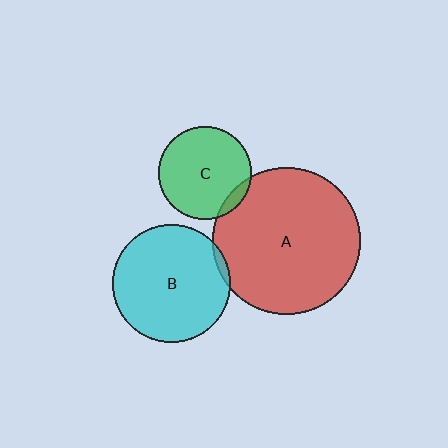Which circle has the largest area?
Circle A (red).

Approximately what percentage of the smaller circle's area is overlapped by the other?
Approximately 10%.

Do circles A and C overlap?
Yes.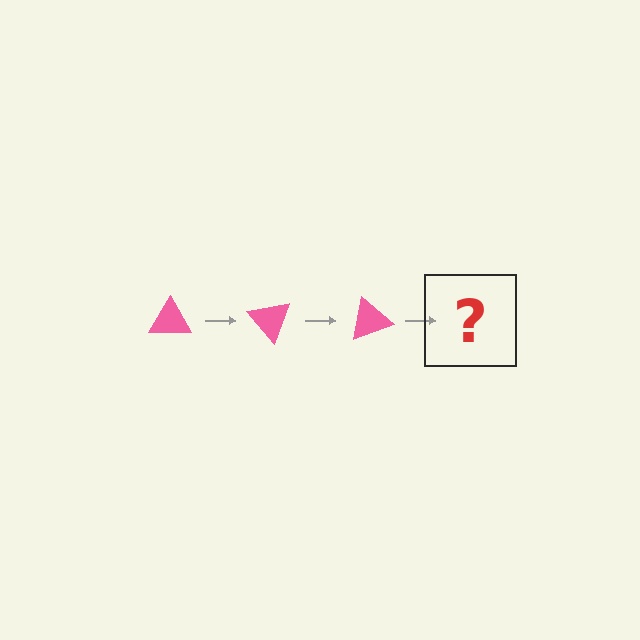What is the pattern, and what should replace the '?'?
The pattern is that the triangle rotates 50 degrees each step. The '?' should be a pink triangle rotated 150 degrees.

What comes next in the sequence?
The next element should be a pink triangle rotated 150 degrees.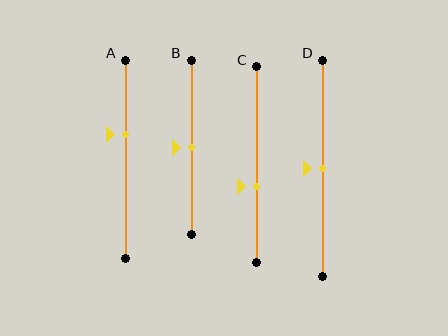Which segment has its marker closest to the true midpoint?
Segment B has its marker closest to the true midpoint.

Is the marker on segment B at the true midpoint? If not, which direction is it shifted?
Yes, the marker on segment B is at the true midpoint.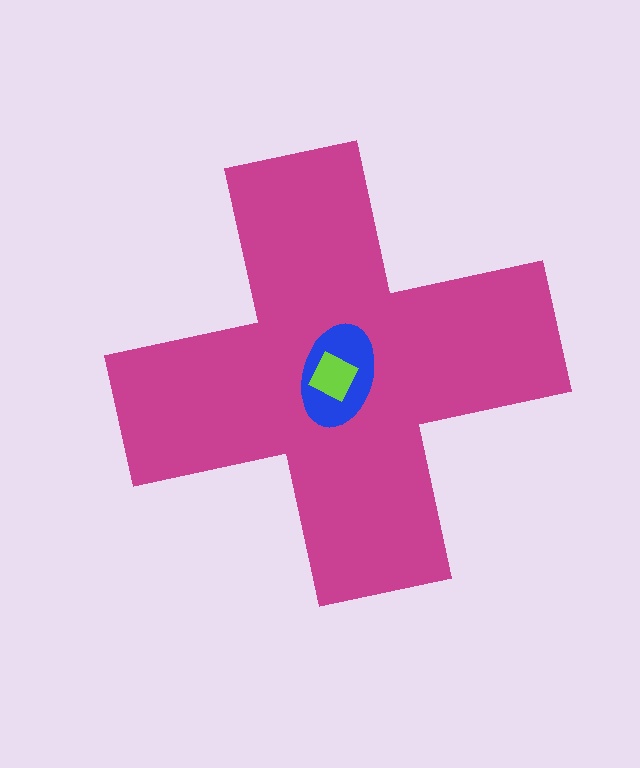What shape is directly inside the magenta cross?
The blue ellipse.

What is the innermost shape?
The lime square.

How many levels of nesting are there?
3.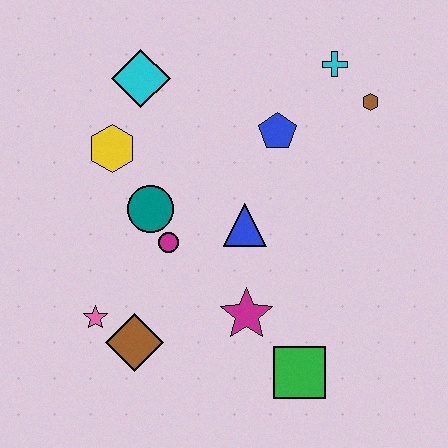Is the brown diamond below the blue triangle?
Yes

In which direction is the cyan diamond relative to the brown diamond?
The cyan diamond is above the brown diamond.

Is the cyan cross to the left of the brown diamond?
No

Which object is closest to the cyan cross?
The brown hexagon is closest to the cyan cross.